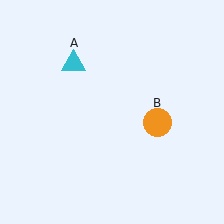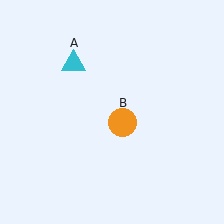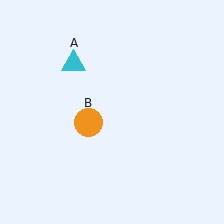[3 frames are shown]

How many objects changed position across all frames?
1 object changed position: orange circle (object B).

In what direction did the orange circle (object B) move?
The orange circle (object B) moved left.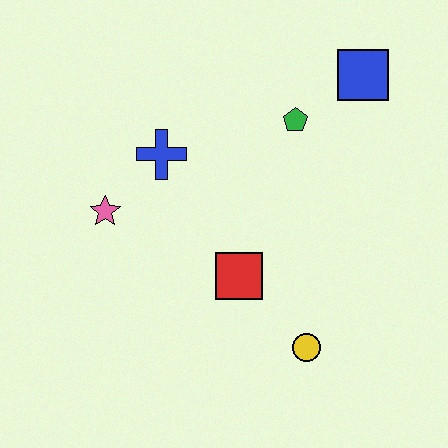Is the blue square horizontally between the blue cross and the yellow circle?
No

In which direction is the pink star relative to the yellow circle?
The pink star is to the left of the yellow circle.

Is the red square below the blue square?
Yes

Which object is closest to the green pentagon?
The blue square is closest to the green pentagon.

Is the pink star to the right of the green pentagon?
No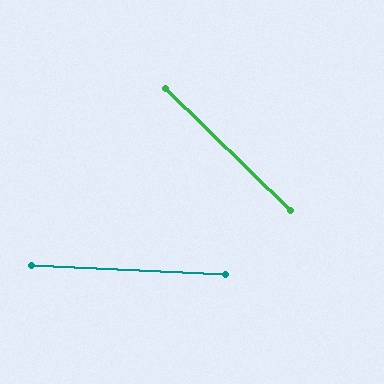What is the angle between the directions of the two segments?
Approximately 42 degrees.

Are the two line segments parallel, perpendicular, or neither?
Neither parallel nor perpendicular — they differ by about 42°.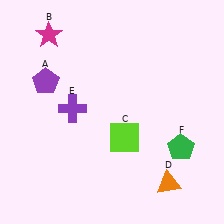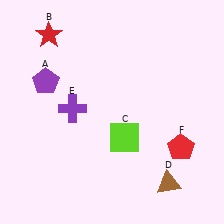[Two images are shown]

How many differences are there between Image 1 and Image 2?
There are 3 differences between the two images.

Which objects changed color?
B changed from magenta to red. D changed from orange to brown. F changed from green to red.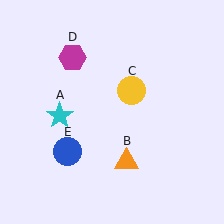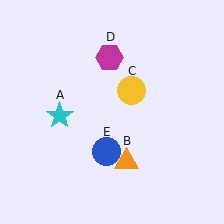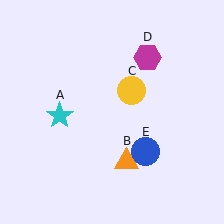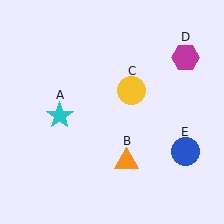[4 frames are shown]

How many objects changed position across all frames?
2 objects changed position: magenta hexagon (object D), blue circle (object E).